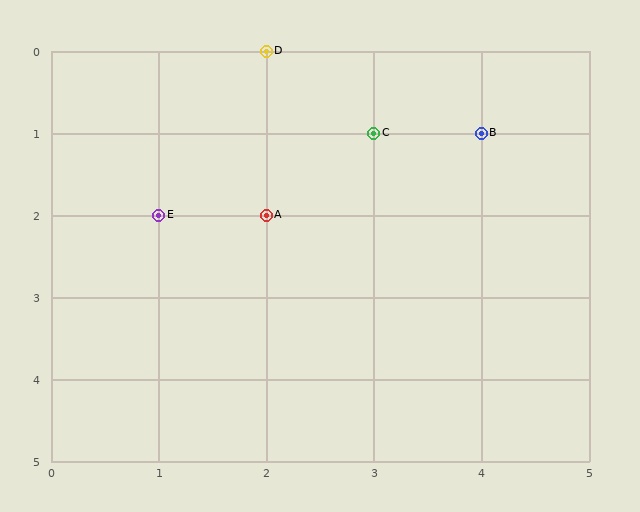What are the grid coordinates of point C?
Point C is at grid coordinates (3, 1).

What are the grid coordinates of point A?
Point A is at grid coordinates (2, 2).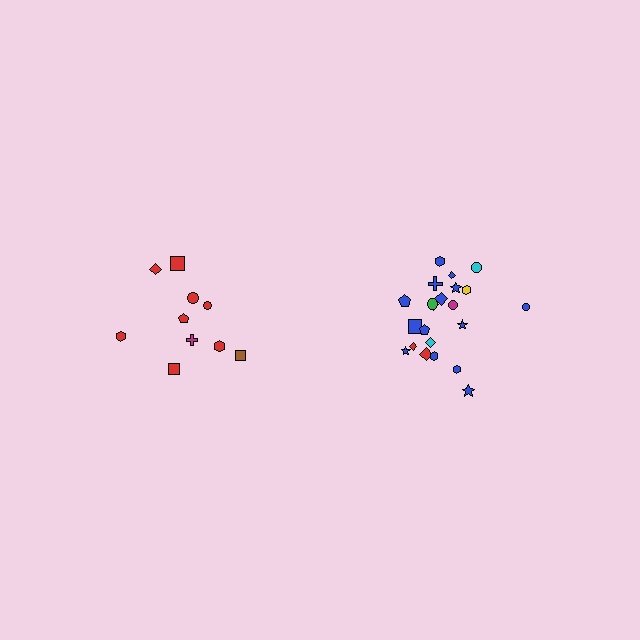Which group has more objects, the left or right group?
The right group.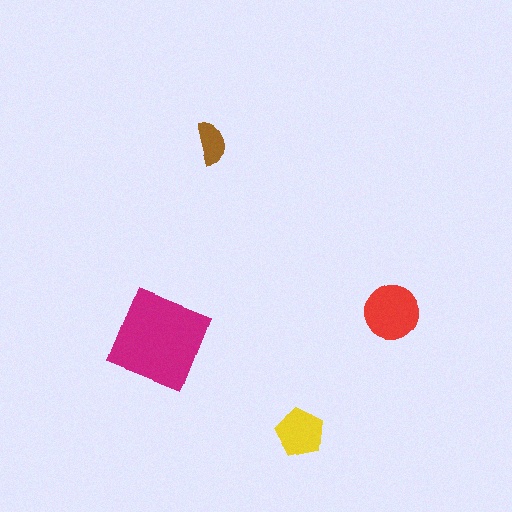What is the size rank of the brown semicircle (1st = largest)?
4th.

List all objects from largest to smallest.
The magenta diamond, the red circle, the yellow pentagon, the brown semicircle.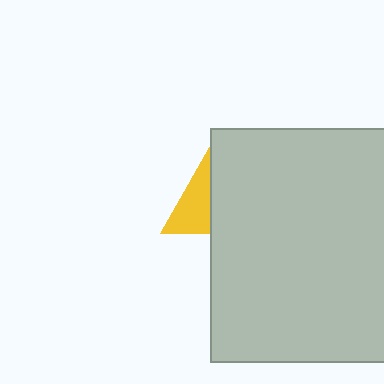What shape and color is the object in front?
The object in front is a light gray rectangle.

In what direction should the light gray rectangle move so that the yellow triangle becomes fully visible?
The light gray rectangle should move right. That is the shortest direction to clear the overlap and leave the yellow triangle fully visible.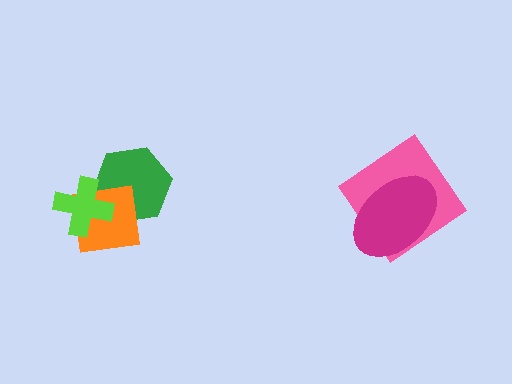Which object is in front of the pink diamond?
The magenta ellipse is in front of the pink diamond.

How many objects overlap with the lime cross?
2 objects overlap with the lime cross.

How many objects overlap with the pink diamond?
1 object overlaps with the pink diamond.